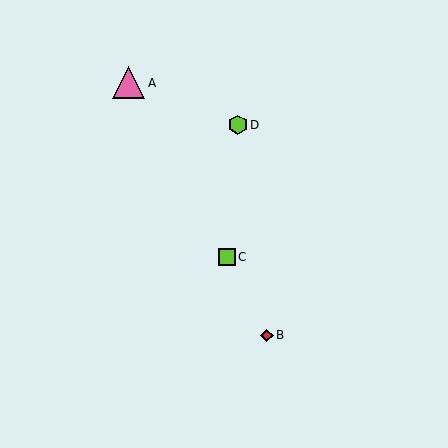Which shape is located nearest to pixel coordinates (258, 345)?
The red diamond (labeled B) at (267, 335) is nearest to that location.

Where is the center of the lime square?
The center of the lime square is at (227, 257).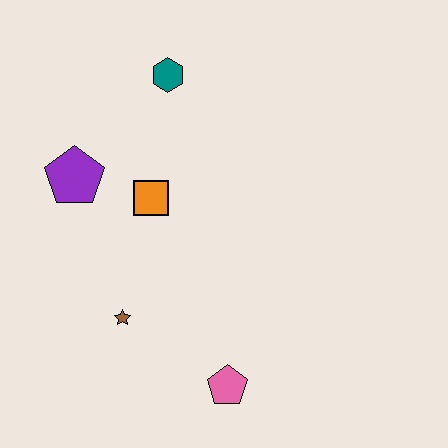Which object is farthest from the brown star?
The teal hexagon is farthest from the brown star.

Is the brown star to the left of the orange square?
Yes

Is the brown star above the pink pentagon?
Yes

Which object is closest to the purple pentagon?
The orange square is closest to the purple pentagon.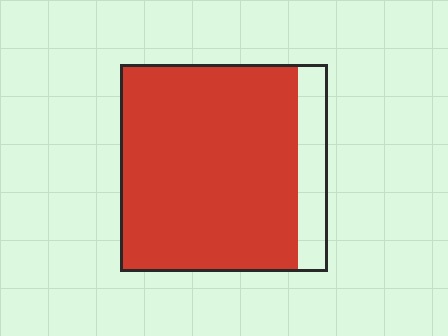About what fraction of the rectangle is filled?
About seven eighths (7/8).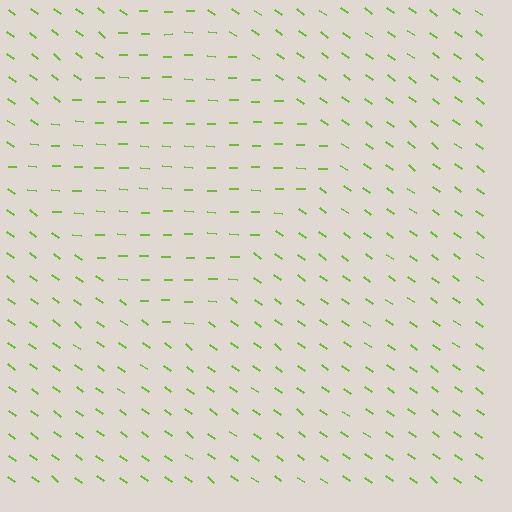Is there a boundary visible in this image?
Yes, there is a texture boundary formed by a change in line orientation.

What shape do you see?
I see a diamond.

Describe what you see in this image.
The image is filled with small lime line segments. A diamond region in the image has lines oriented differently from the surrounding lines, creating a visible texture boundary.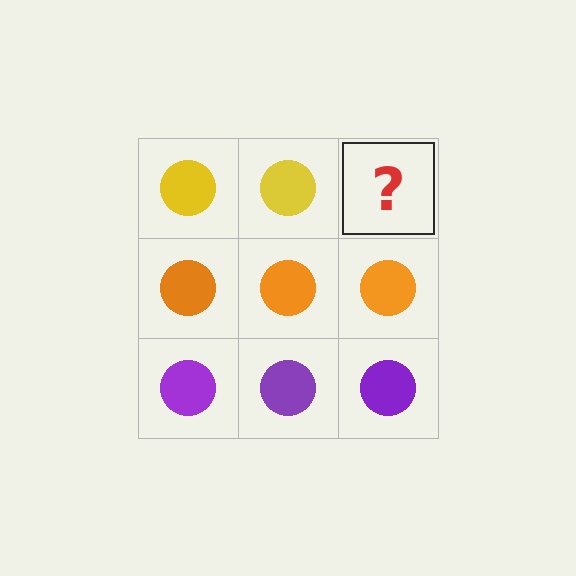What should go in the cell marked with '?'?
The missing cell should contain a yellow circle.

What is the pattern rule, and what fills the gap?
The rule is that each row has a consistent color. The gap should be filled with a yellow circle.